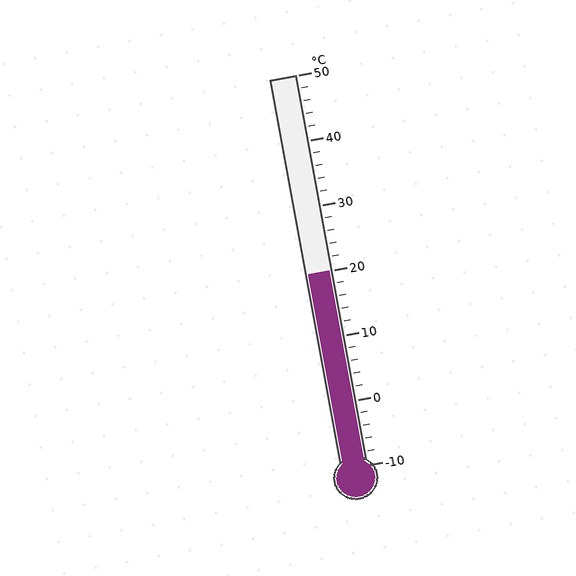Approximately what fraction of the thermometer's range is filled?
The thermometer is filled to approximately 50% of its range.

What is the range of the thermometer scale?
The thermometer scale ranges from -10°C to 50°C.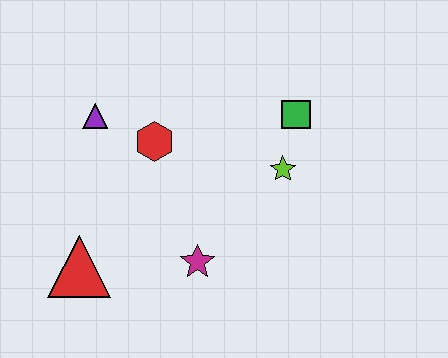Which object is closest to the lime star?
The green square is closest to the lime star.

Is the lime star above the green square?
No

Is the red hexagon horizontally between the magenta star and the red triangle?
Yes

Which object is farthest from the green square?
The red triangle is farthest from the green square.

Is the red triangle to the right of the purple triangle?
No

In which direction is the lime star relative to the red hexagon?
The lime star is to the right of the red hexagon.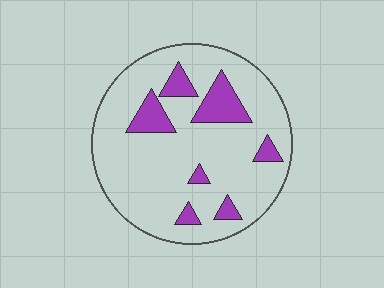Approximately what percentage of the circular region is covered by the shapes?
Approximately 15%.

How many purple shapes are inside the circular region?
7.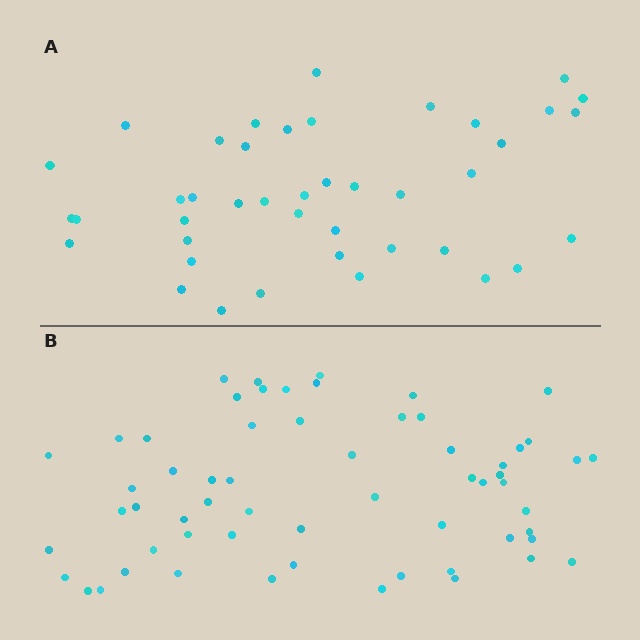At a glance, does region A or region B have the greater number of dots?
Region B (the bottom region) has more dots.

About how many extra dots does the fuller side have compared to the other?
Region B has approximately 20 more dots than region A.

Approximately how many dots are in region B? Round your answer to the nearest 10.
About 60 dots.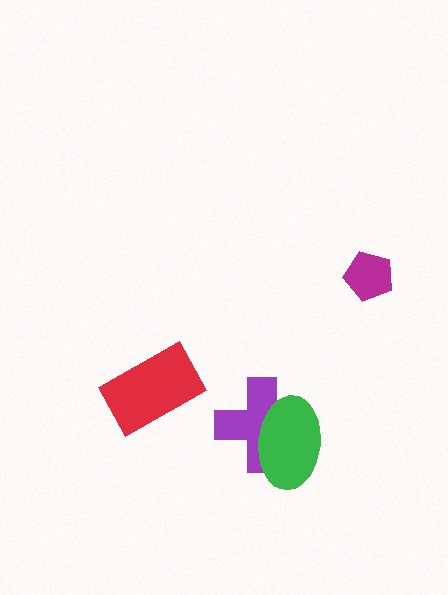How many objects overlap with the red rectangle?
0 objects overlap with the red rectangle.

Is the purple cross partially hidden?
Yes, it is partially covered by another shape.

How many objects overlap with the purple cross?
1 object overlaps with the purple cross.